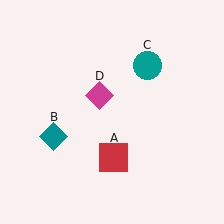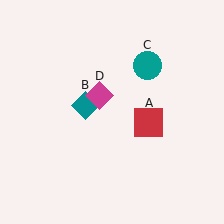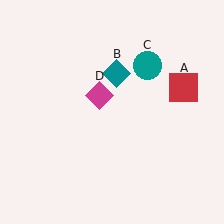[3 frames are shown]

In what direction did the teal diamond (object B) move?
The teal diamond (object B) moved up and to the right.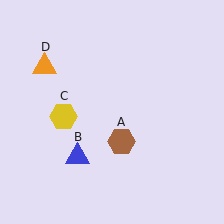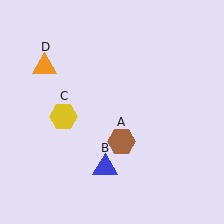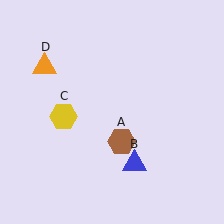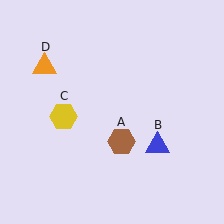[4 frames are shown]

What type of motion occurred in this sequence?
The blue triangle (object B) rotated counterclockwise around the center of the scene.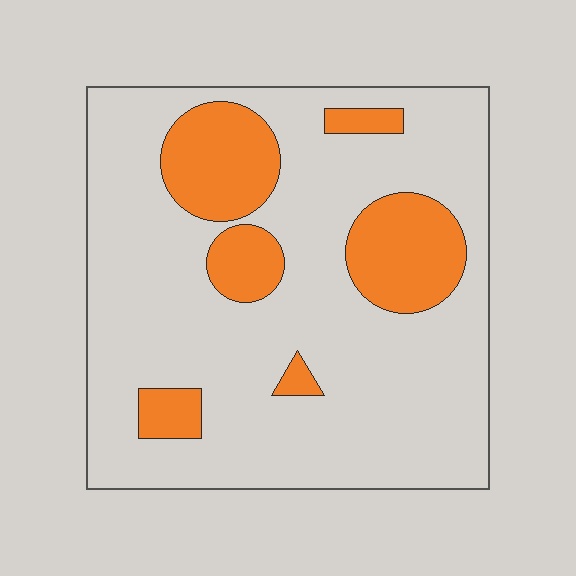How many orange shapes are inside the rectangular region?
6.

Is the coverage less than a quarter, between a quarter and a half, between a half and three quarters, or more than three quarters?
Less than a quarter.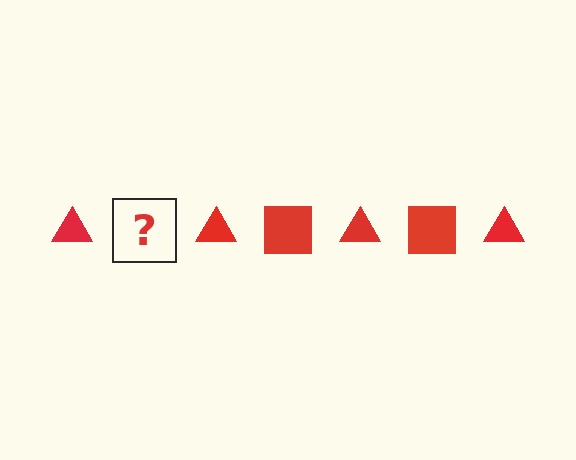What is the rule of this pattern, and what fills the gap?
The rule is that the pattern cycles through triangle, square shapes in red. The gap should be filled with a red square.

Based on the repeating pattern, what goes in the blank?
The blank should be a red square.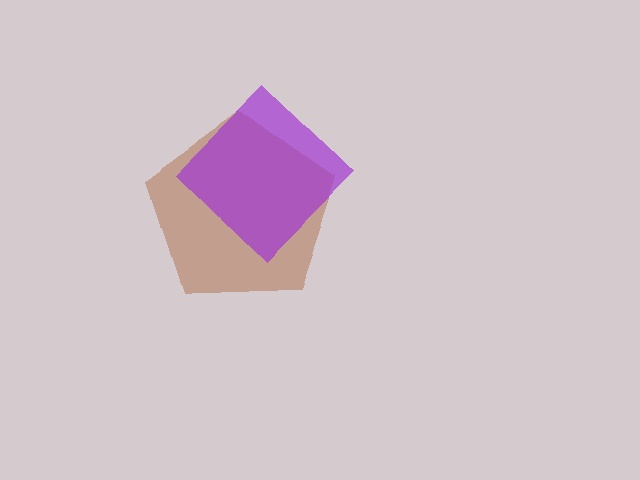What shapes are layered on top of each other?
The layered shapes are: a brown pentagon, a purple diamond.